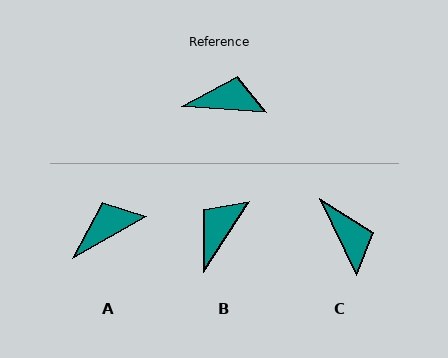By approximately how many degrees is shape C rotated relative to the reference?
Approximately 61 degrees clockwise.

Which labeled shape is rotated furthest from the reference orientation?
B, about 61 degrees away.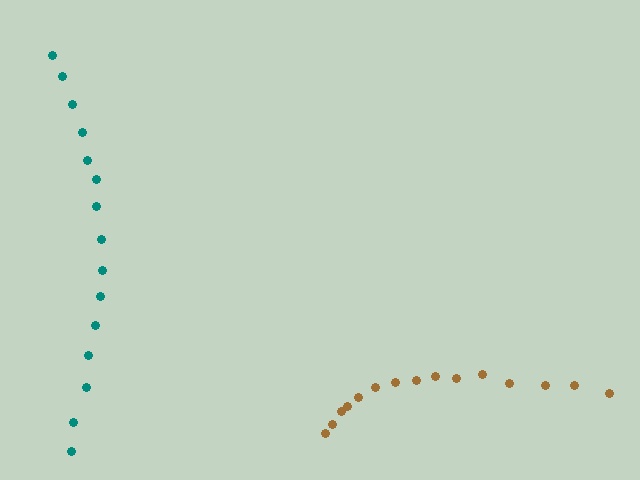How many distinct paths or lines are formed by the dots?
There are 2 distinct paths.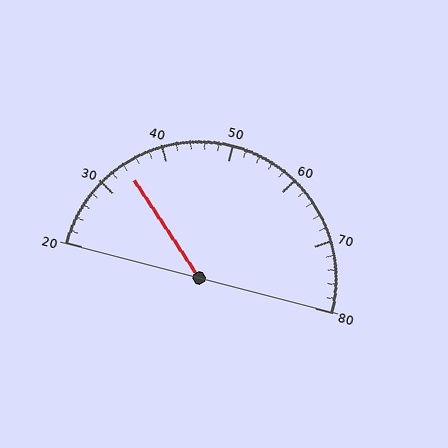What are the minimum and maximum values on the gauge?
The gauge ranges from 20 to 80.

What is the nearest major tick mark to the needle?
The nearest major tick mark is 30.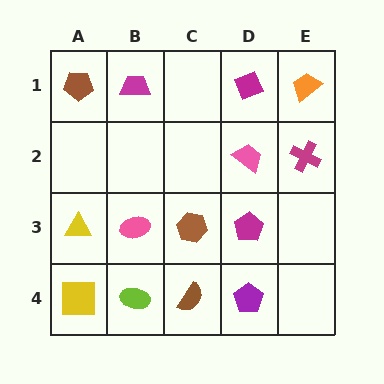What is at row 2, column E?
A magenta cross.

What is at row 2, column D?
A pink trapezoid.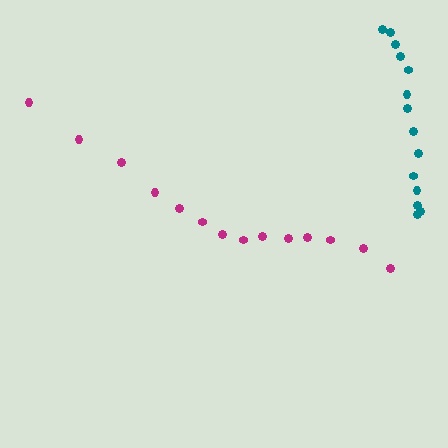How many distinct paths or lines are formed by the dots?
There are 2 distinct paths.